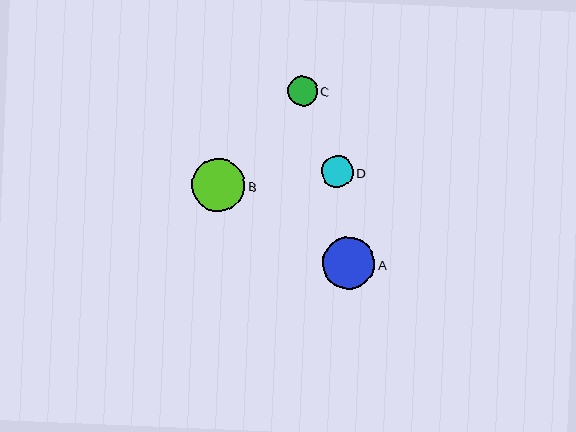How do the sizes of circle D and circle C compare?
Circle D and circle C are approximately the same size.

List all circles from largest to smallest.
From largest to smallest: B, A, D, C.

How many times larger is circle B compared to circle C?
Circle B is approximately 1.8 times the size of circle C.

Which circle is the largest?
Circle B is the largest with a size of approximately 54 pixels.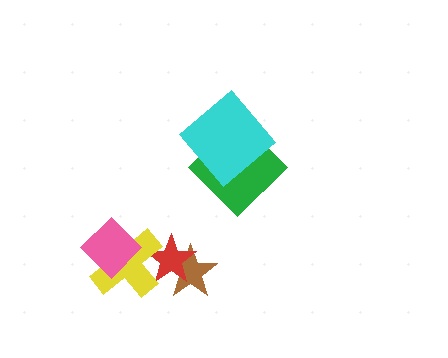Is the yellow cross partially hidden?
Yes, it is partially covered by another shape.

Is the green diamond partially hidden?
Yes, it is partially covered by another shape.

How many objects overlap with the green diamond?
1 object overlaps with the green diamond.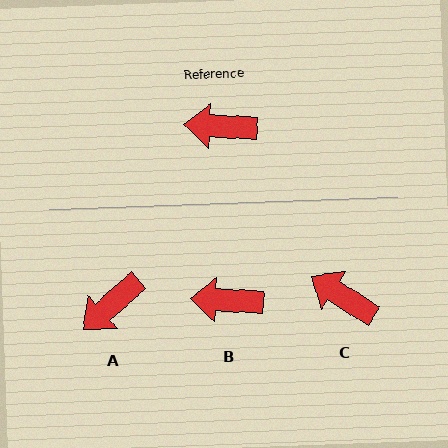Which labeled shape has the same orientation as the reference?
B.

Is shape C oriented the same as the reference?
No, it is off by about 29 degrees.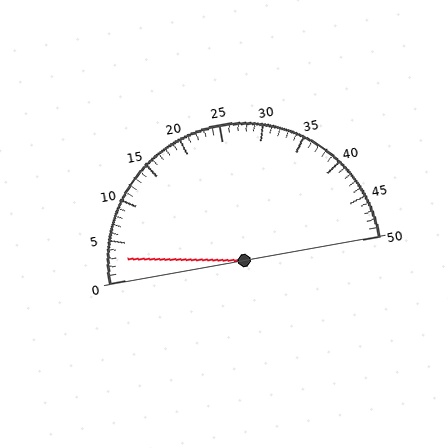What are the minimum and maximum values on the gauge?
The gauge ranges from 0 to 50.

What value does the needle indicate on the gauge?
The needle indicates approximately 3.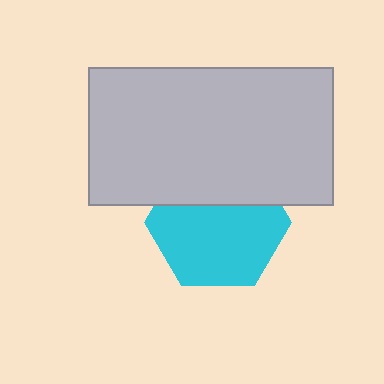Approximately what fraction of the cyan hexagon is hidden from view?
Roughly 34% of the cyan hexagon is hidden behind the light gray rectangle.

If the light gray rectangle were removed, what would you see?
You would see the complete cyan hexagon.